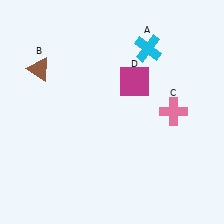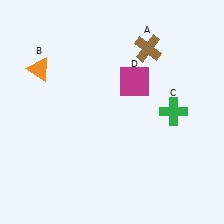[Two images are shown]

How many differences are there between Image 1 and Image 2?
There are 3 differences between the two images.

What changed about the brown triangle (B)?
In Image 1, B is brown. In Image 2, it changed to orange.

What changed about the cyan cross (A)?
In Image 1, A is cyan. In Image 2, it changed to brown.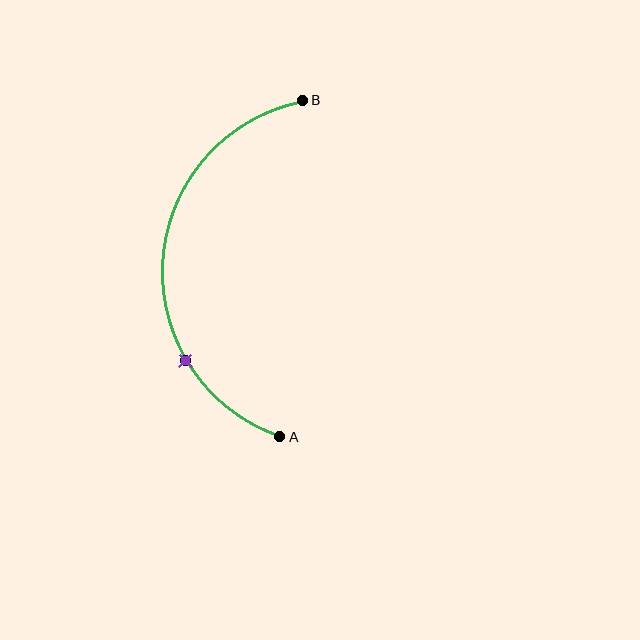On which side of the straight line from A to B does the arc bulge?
The arc bulges to the left of the straight line connecting A and B.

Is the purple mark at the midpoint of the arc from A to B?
No. The purple mark lies on the arc but is closer to endpoint A. The arc midpoint would be at the point on the curve equidistant along the arc from both A and B.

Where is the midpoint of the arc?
The arc midpoint is the point on the curve farthest from the straight line joining A and B. It sits to the left of that line.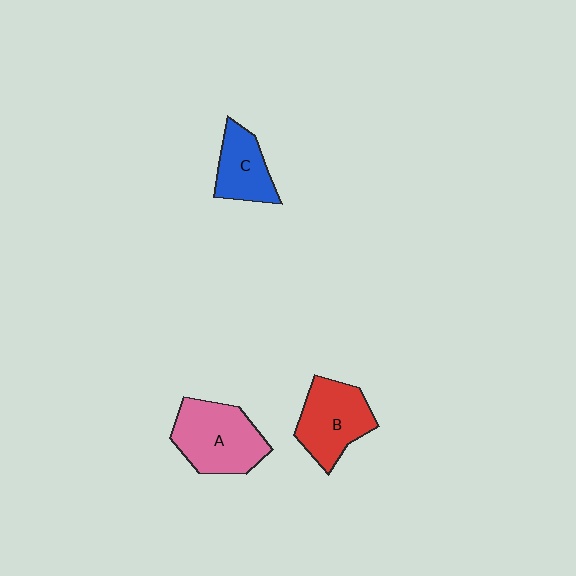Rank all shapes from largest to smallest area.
From largest to smallest: A (pink), B (red), C (blue).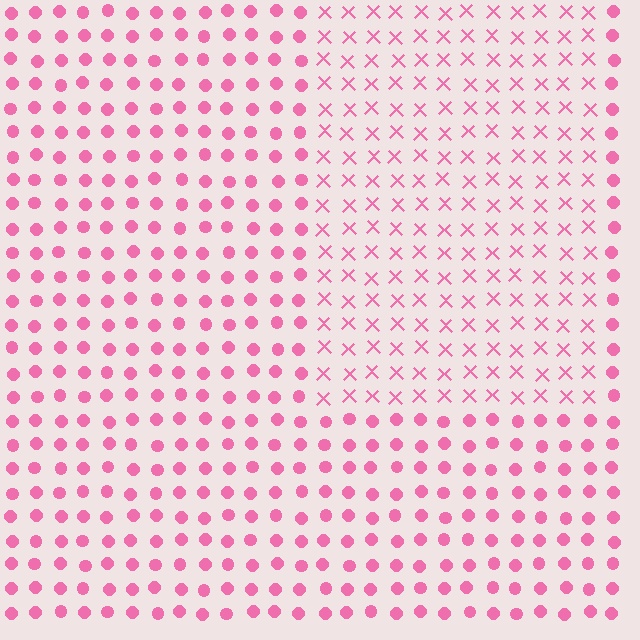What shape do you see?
I see a rectangle.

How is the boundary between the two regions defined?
The boundary is defined by a change in element shape: X marks inside vs. circles outside. All elements share the same color and spacing.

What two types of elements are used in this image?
The image uses X marks inside the rectangle region and circles outside it.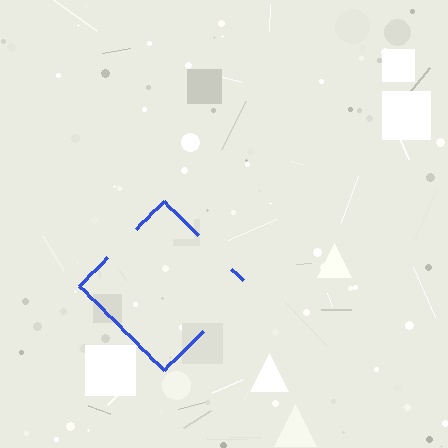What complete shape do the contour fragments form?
The contour fragments form a diamond.